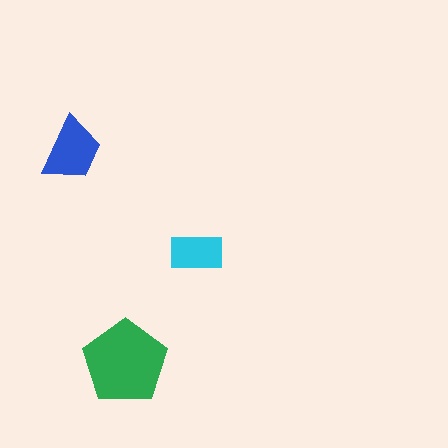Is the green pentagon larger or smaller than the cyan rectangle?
Larger.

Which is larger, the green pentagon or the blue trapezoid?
The green pentagon.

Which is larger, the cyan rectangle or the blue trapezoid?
The blue trapezoid.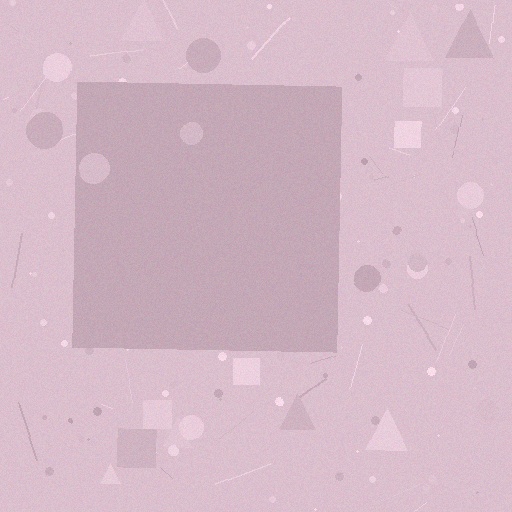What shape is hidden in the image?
A square is hidden in the image.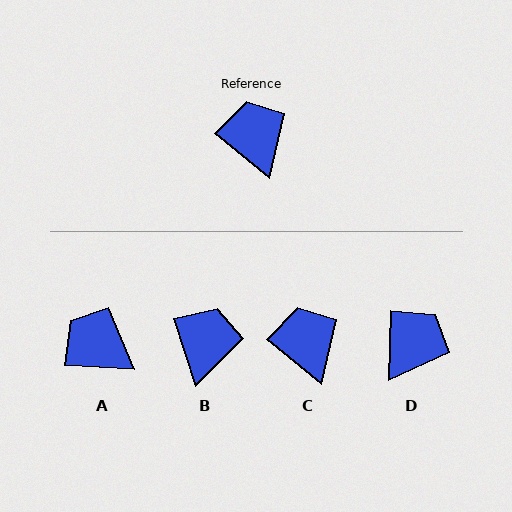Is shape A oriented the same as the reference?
No, it is off by about 36 degrees.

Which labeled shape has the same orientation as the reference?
C.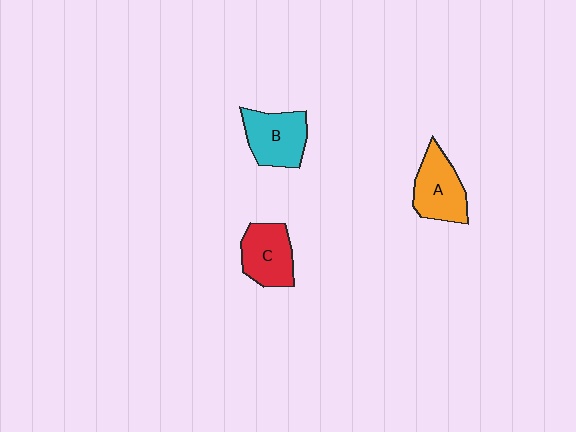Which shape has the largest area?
Shape B (cyan).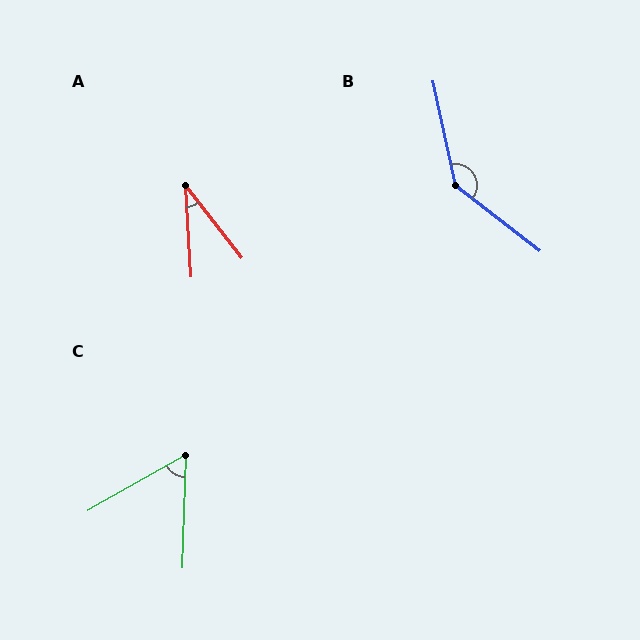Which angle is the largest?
B, at approximately 140 degrees.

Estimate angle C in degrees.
Approximately 59 degrees.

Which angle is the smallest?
A, at approximately 34 degrees.